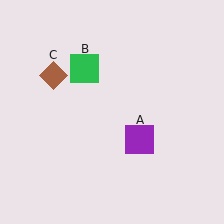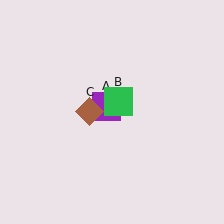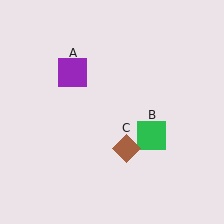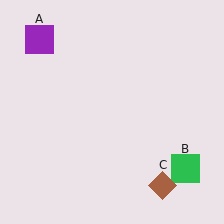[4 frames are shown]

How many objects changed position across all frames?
3 objects changed position: purple square (object A), green square (object B), brown diamond (object C).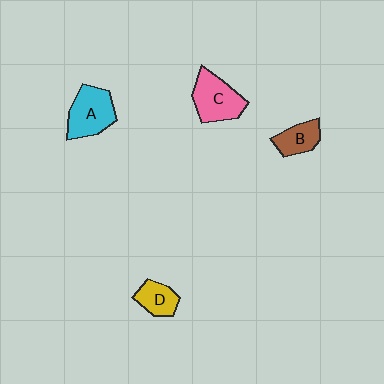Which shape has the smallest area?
Shape D (yellow).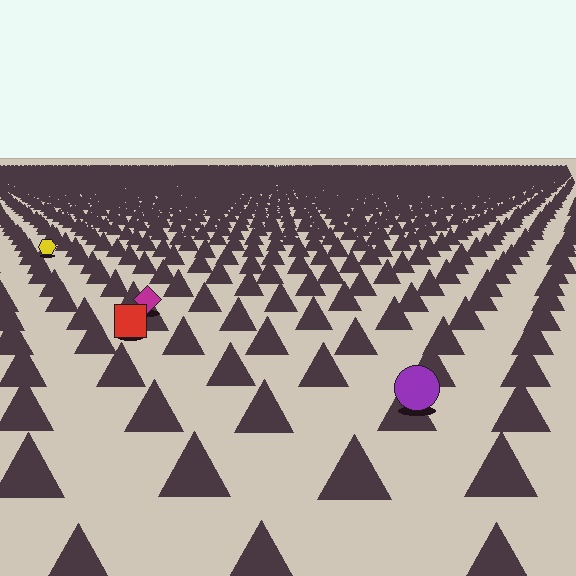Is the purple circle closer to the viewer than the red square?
Yes. The purple circle is closer — you can tell from the texture gradient: the ground texture is coarser near it.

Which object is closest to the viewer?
The purple circle is closest. The texture marks near it are larger and more spread out.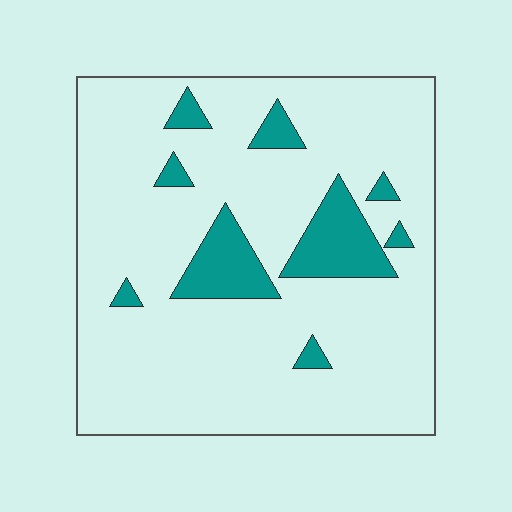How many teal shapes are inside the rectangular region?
9.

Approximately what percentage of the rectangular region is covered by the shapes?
Approximately 15%.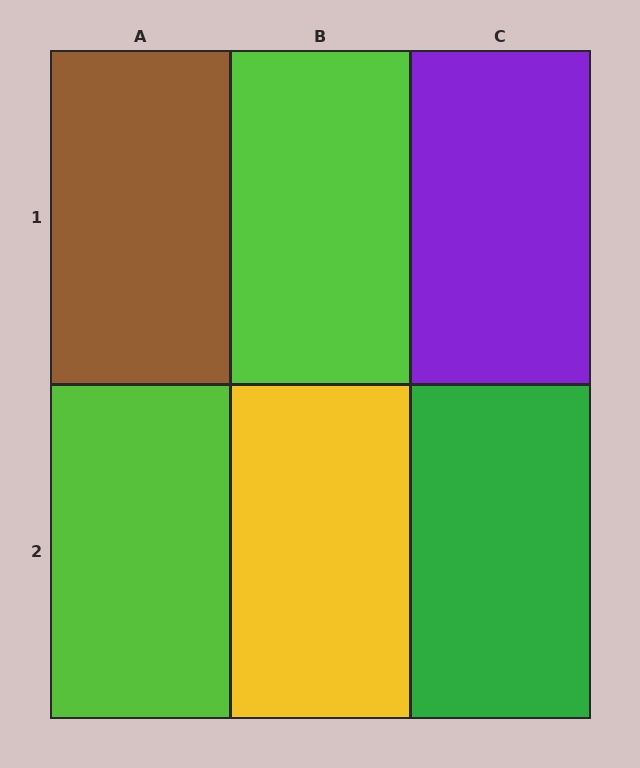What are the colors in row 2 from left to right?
Lime, yellow, green.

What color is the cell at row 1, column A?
Brown.